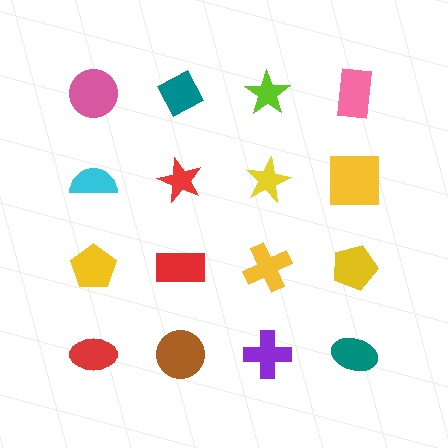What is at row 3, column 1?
A yellow pentagon.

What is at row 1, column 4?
A pink rectangle.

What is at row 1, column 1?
A pink circle.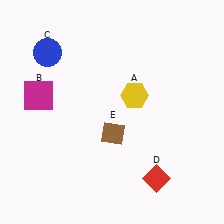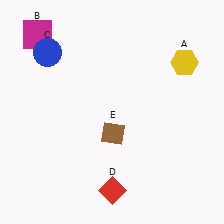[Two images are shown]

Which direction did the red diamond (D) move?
The red diamond (D) moved left.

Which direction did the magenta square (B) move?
The magenta square (B) moved up.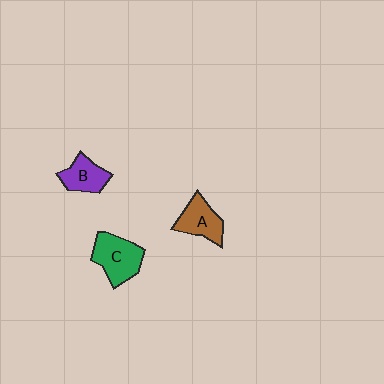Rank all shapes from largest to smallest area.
From largest to smallest: C (green), A (brown), B (purple).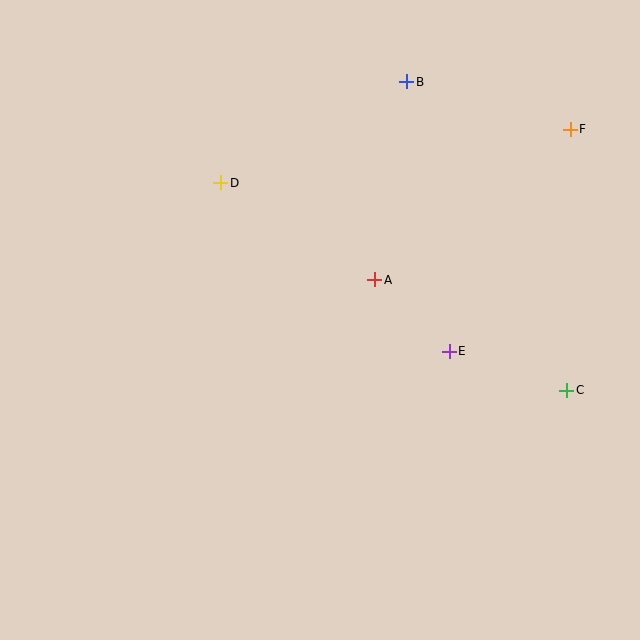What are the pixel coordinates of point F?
Point F is at (570, 129).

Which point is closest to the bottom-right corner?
Point C is closest to the bottom-right corner.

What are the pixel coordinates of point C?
Point C is at (567, 390).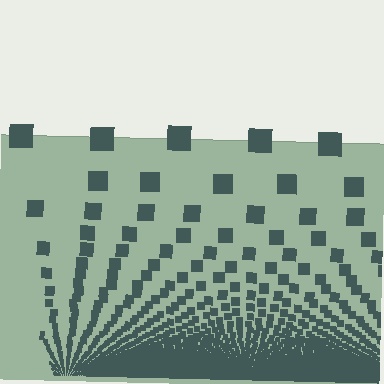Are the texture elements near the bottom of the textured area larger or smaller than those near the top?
Smaller. The gradient is inverted — elements near the bottom are smaller and denser.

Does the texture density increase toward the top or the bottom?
Density increases toward the bottom.